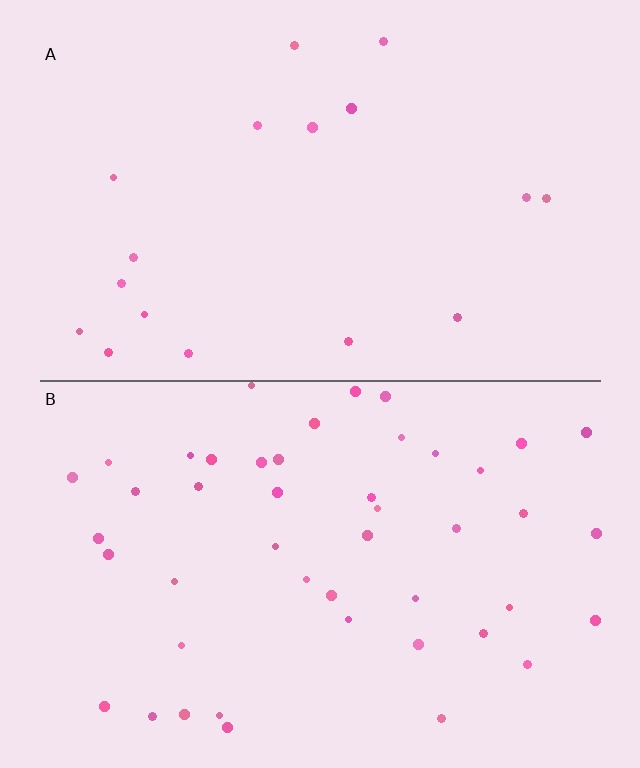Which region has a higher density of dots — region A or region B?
B (the bottom).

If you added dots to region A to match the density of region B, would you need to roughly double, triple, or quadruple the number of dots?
Approximately triple.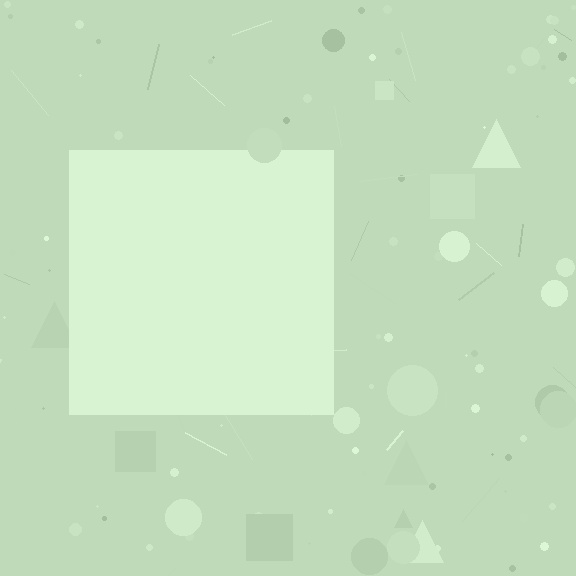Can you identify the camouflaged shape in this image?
The camouflaged shape is a square.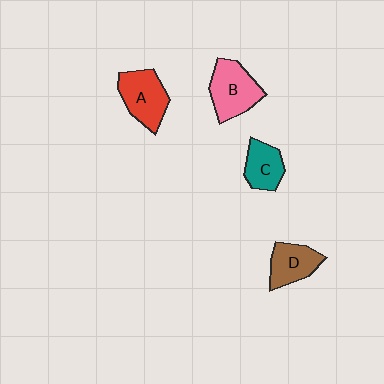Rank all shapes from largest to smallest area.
From largest to smallest: B (pink), A (red), D (brown), C (teal).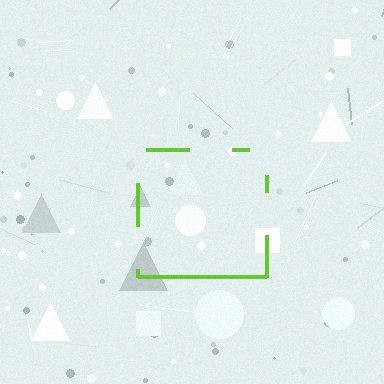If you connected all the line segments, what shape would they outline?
They would outline a square.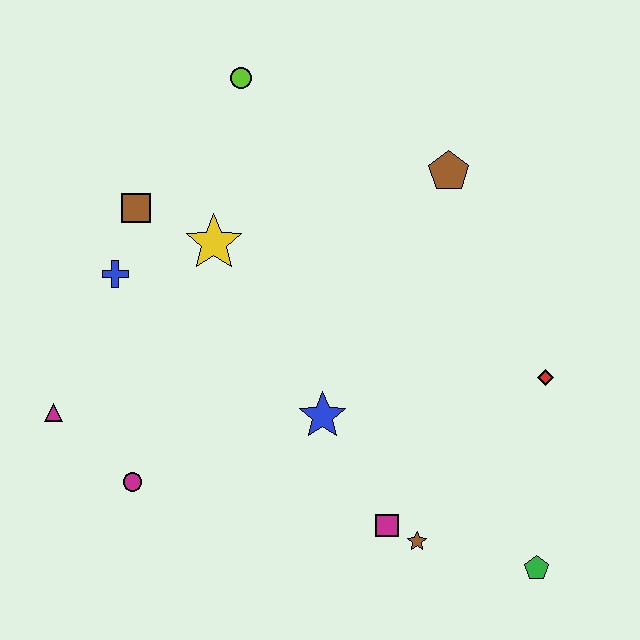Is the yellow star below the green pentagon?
No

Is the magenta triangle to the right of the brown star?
No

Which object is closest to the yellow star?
The brown square is closest to the yellow star.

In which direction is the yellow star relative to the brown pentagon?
The yellow star is to the left of the brown pentagon.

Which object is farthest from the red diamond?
The magenta triangle is farthest from the red diamond.